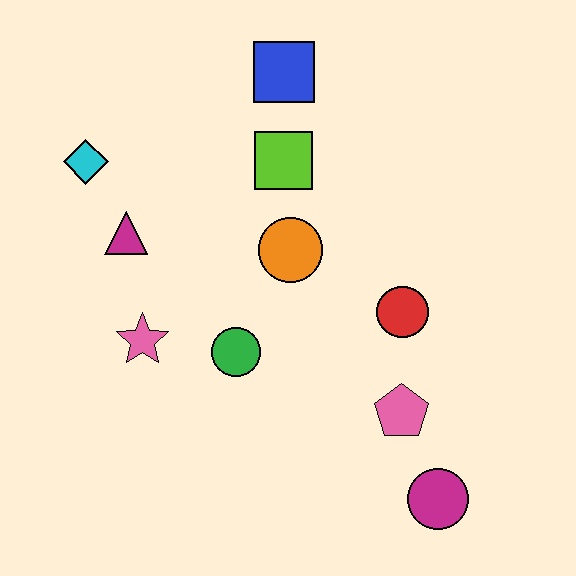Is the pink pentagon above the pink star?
No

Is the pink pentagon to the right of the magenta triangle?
Yes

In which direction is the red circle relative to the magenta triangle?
The red circle is to the right of the magenta triangle.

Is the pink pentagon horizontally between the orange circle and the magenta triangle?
No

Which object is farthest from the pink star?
The magenta circle is farthest from the pink star.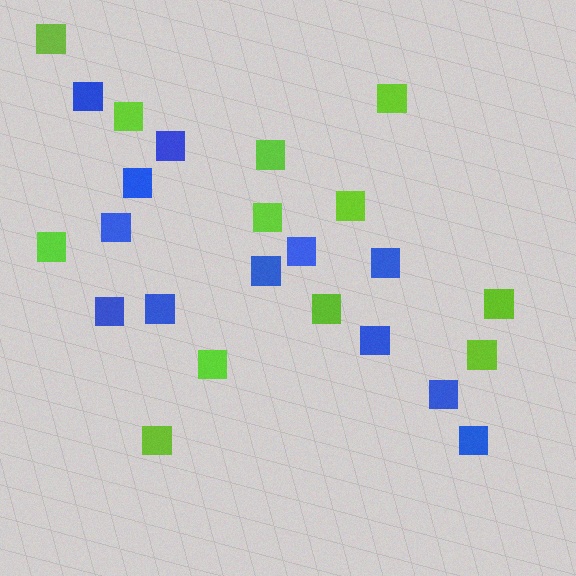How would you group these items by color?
There are 2 groups: one group of lime squares (12) and one group of blue squares (12).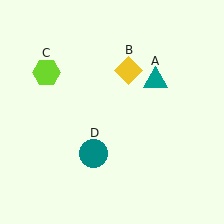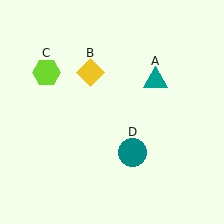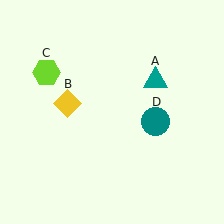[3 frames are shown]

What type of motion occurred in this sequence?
The yellow diamond (object B), teal circle (object D) rotated counterclockwise around the center of the scene.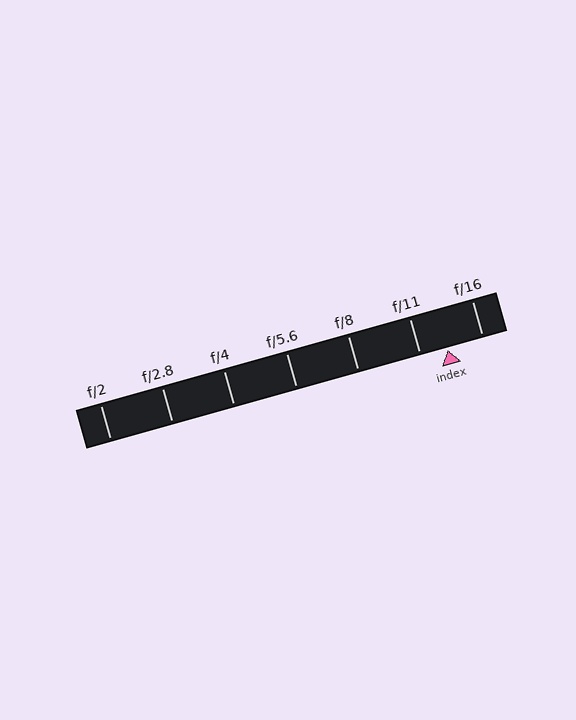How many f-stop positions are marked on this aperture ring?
There are 7 f-stop positions marked.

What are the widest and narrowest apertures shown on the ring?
The widest aperture shown is f/2 and the narrowest is f/16.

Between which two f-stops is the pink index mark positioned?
The index mark is between f/11 and f/16.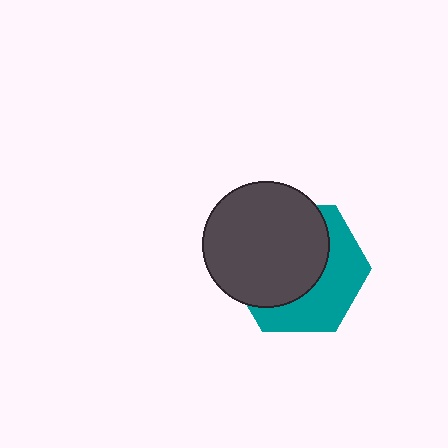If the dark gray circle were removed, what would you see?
You would see the complete teal hexagon.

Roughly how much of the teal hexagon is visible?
A small part of it is visible (roughly 42%).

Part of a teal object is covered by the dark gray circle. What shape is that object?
It is a hexagon.